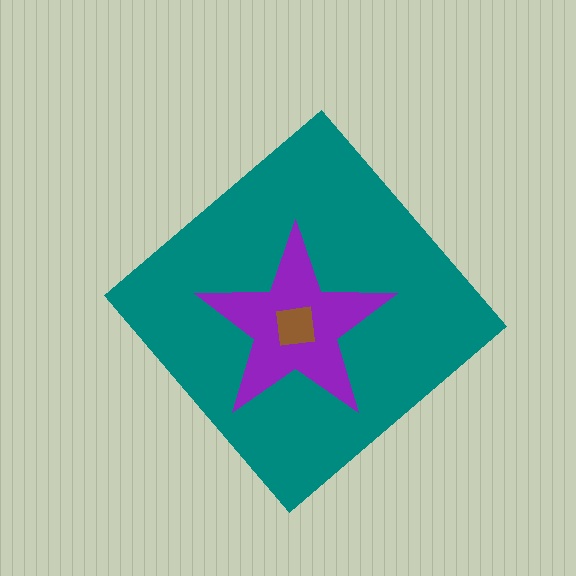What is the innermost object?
The brown square.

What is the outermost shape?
The teal diamond.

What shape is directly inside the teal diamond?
The purple star.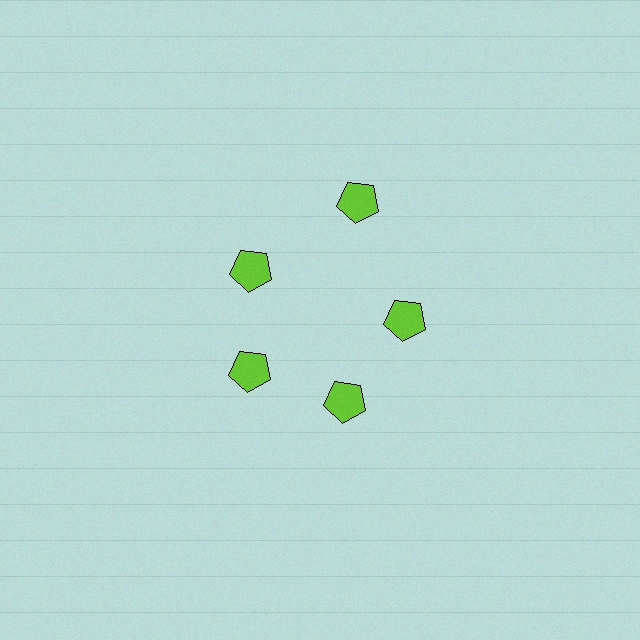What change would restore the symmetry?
The symmetry would be restored by moving it inward, back onto the ring so that all 5 pentagons sit at equal angles and equal distance from the center.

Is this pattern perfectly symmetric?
No. The 5 lime pentagons are arranged in a ring, but one element near the 1 o'clock position is pushed outward from the center, breaking the 5-fold rotational symmetry.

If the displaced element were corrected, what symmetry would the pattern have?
It would have 5-fold rotational symmetry — the pattern would map onto itself every 72 degrees.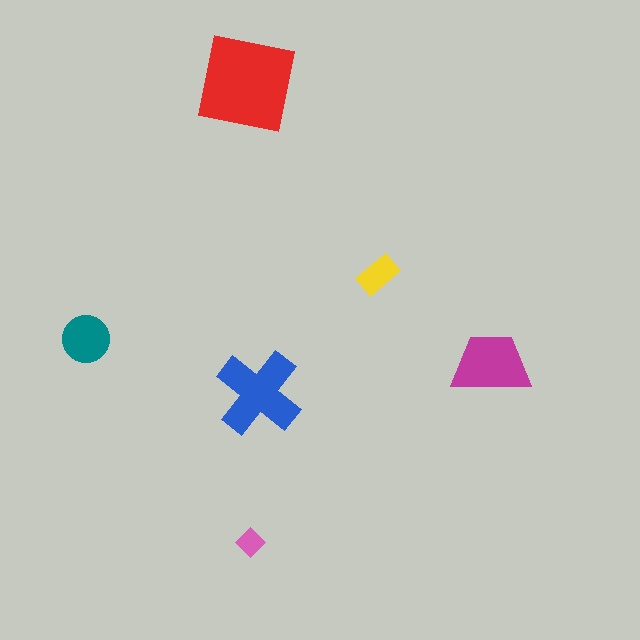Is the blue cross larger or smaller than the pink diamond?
Larger.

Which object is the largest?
The red square.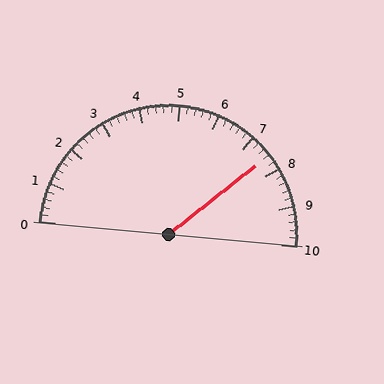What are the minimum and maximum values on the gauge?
The gauge ranges from 0 to 10.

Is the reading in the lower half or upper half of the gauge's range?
The reading is in the upper half of the range (0 to 10).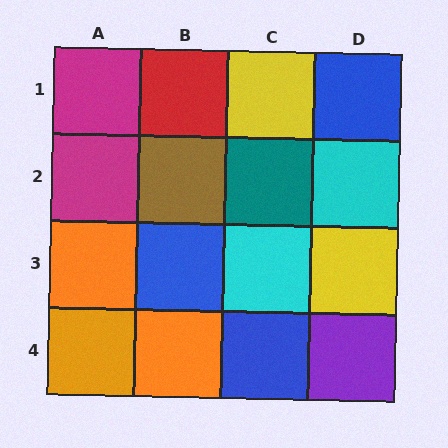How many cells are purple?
1 cell is purple.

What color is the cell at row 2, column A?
Magenta.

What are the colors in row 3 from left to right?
Orange, blue, cyan, yellow.